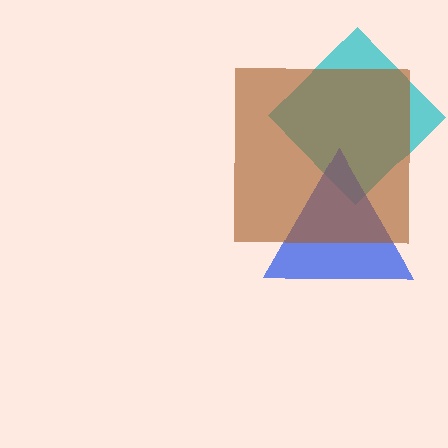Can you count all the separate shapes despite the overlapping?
Yes, there are 3 separate shapes.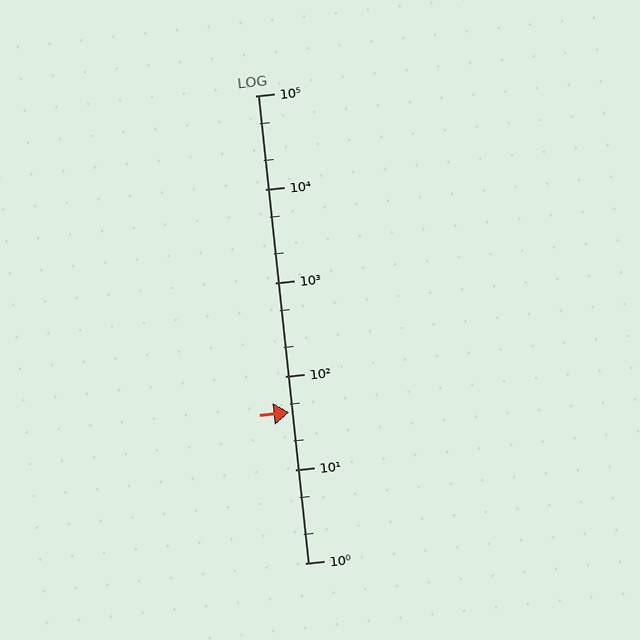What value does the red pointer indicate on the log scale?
The pointer indicates approximately 41.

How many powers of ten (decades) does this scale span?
The scale spans 5 decades, from 1 to 100000.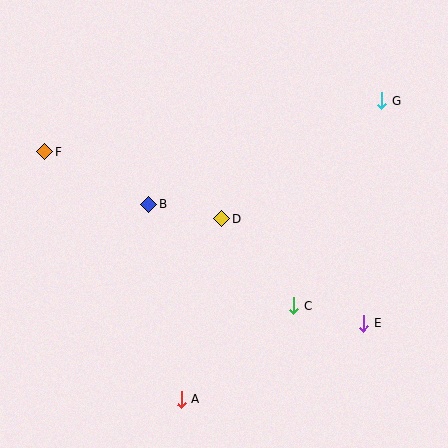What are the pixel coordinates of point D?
Point D is at (222, 219).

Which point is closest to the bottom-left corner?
Point A is closest to the bottom-left corner.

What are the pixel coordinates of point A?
Point A is at (181, 399).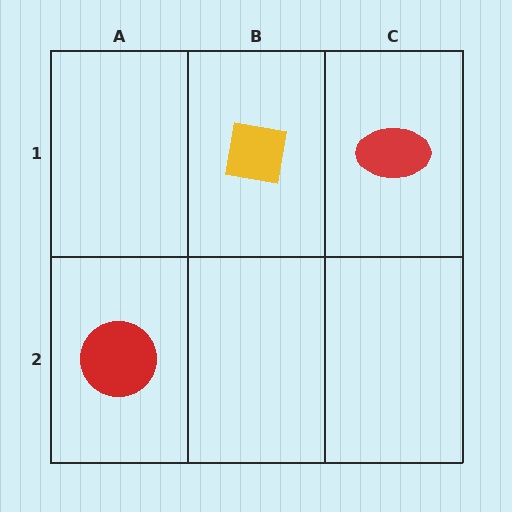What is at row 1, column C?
A red ellipse.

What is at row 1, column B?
A yellow square.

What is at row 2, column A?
A red circle.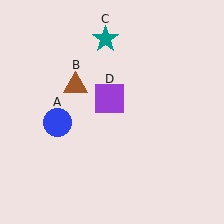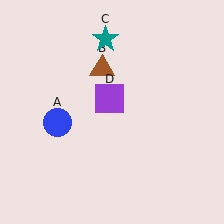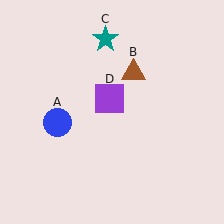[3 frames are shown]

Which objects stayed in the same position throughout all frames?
Blue circle (object A) and teal star (object C) and purple square (object D) remained stationary.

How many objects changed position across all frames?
1 object changed position: brown triangle (object B).